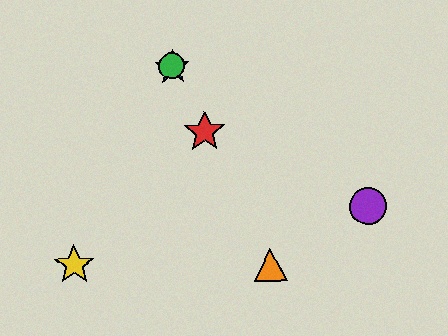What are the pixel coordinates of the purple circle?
The purple circle is at (368, 206).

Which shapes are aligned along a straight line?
The red star, the blue star, the green circle, the orange triangle are aligned along a straight line.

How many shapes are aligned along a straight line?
4 shapes (the red star, the blue star, the green circle, the orange triangle) are aligned along a straight line.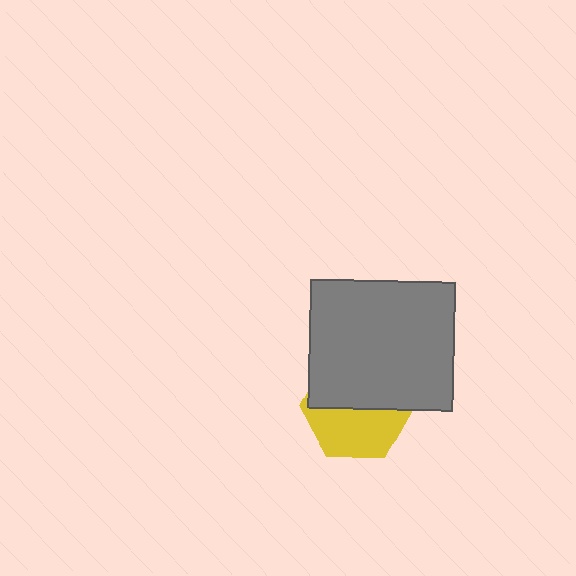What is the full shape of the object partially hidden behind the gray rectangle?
The partially hidden object is a yellow hexagon.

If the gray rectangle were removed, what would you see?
You would see the complete yellow hexagon.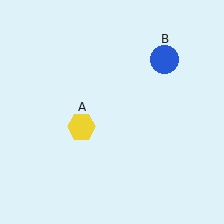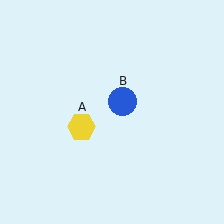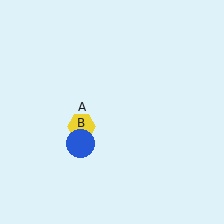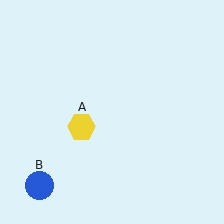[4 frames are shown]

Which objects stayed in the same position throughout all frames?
Yellow hexagon (object A) remained stationary.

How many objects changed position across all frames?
1 object changed position: blue circle (object B).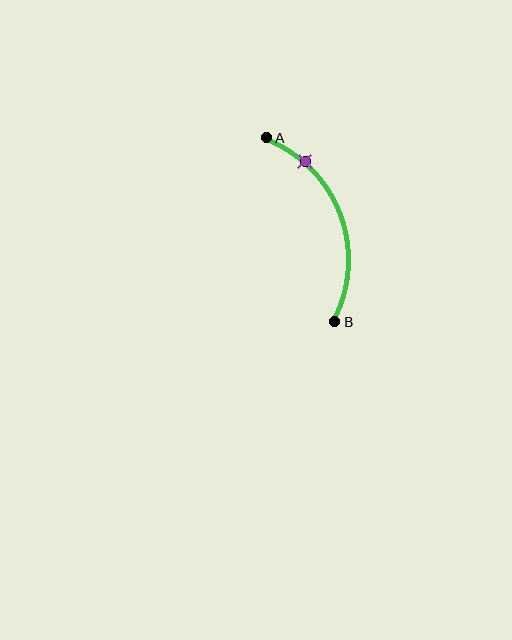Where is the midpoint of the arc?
The arc midpoint is the point on the curve farthest from the straight line joining A and B. It sits to the right of that line.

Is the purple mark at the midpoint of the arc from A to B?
No. The purple mark lies on the arc but is closer to endpoint A. The arc midpoint would be at the point on the curve equidistant along the arc from both A and B.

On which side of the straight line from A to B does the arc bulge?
The arc bulges to the right of the straight line connecting A and B.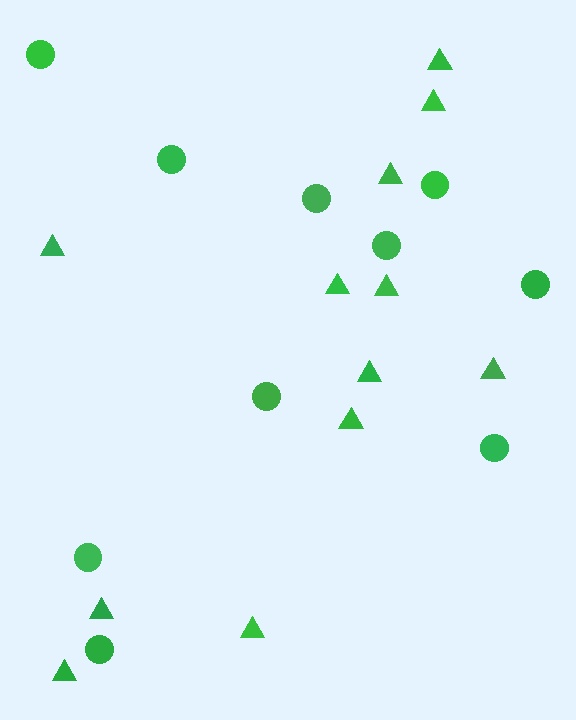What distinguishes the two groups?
There are 2 groups: one group of triangles (12) and one group of circles (10).